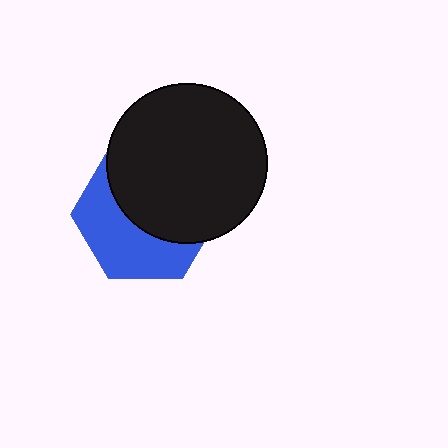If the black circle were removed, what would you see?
You would see the complete blue hexagon.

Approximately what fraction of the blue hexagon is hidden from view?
Roughly 54% of the blue hexagon is hidden behind the black circle.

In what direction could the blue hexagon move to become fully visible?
The blue hexagon could move down. That would shift it out from behind the black circle entirely.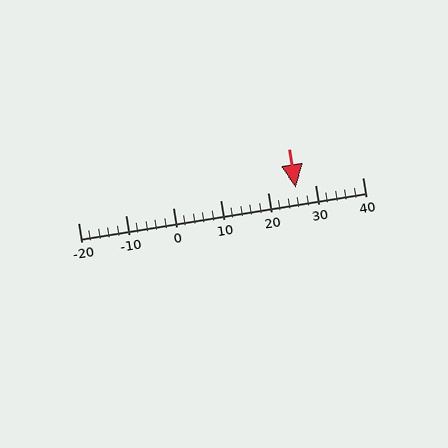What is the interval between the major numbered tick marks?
The major tick marks are spaced 10 units apart.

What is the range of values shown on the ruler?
The ruler shows values from -20 to 40.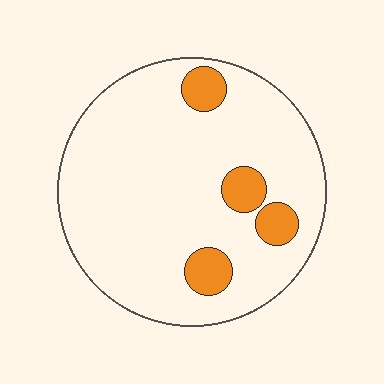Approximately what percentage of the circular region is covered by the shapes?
Approximately 10%.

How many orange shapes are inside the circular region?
4.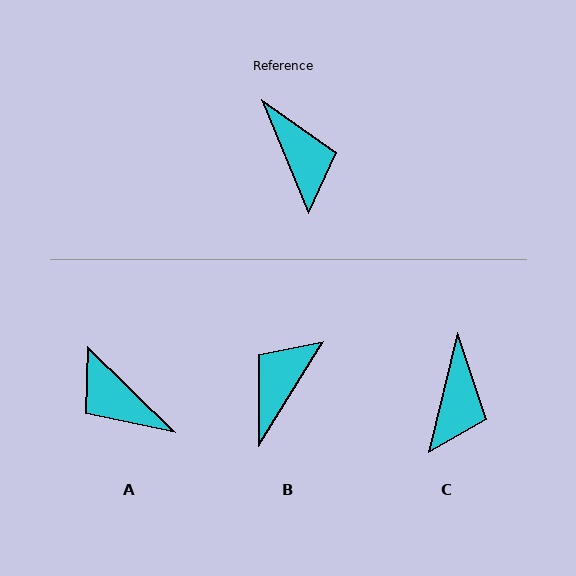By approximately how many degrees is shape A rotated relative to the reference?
Approximately 156 degrees clockwise.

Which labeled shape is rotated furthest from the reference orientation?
A, about 156 degrees away.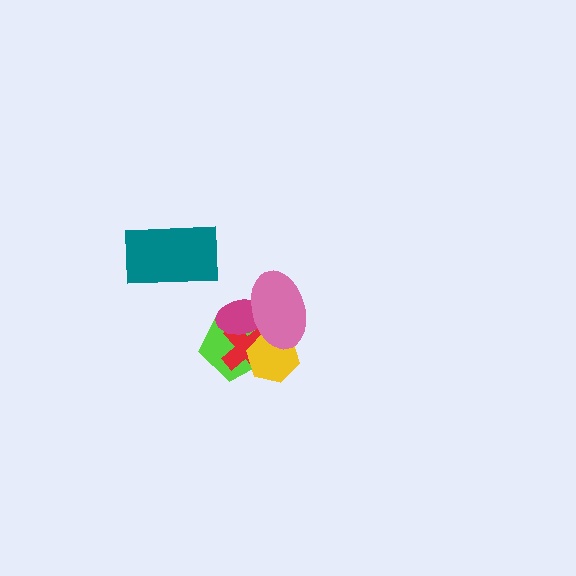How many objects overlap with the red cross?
4 objects overlap with the red cross.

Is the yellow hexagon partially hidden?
Yes, it is partially covered by another shape.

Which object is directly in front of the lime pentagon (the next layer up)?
The red cross is directly in front of the lime pentagon.